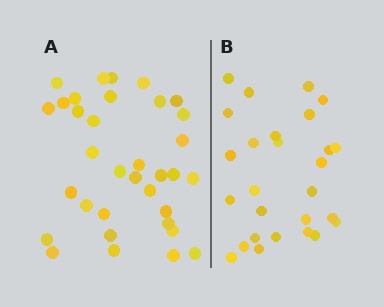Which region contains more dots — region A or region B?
Region A (the left region) has more dots.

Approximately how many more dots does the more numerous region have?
Region A has roughly 8 or so more dots than region B.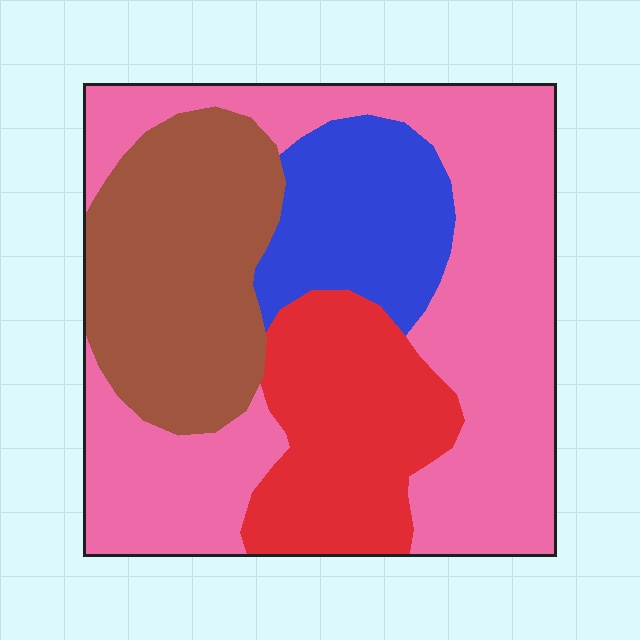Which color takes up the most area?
Pink, at roughly 45%.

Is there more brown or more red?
Brown.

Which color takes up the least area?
Blue, at roughly 15%.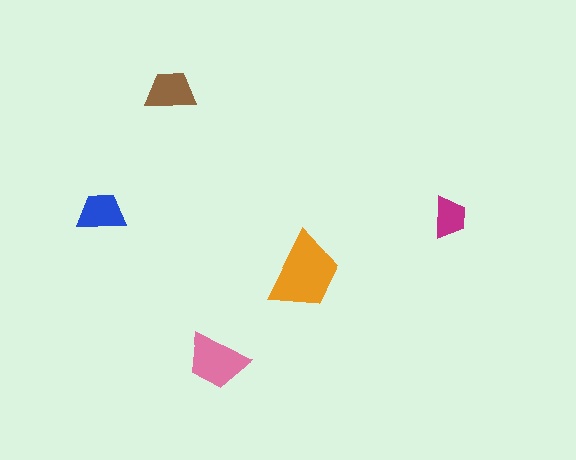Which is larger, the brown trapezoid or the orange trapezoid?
The orange one.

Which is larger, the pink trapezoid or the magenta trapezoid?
The pink one.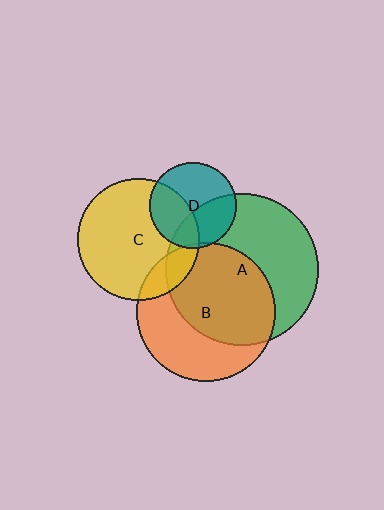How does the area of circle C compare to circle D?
Approximately 2.0 times.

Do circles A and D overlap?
Yes.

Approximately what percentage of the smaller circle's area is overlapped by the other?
Approximately 40%.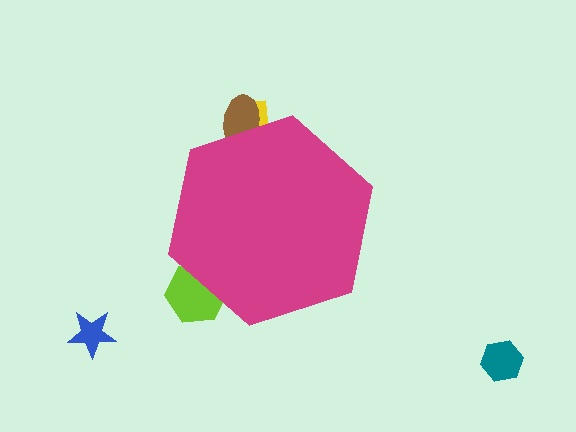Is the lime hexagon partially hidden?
Yes, the lime hexagon is partially hidden behind the magenta hexagon.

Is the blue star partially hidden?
No, the blue star is fully visible.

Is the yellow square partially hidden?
Yes, the yellow square is partially hidden behind the magenta hexagon.